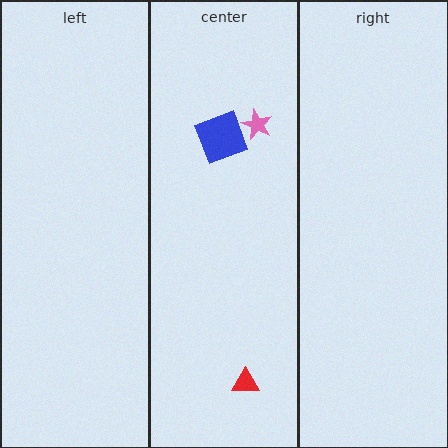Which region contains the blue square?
The center region.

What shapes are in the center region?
The pink star, the blue square, the red triangle.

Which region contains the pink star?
The center region.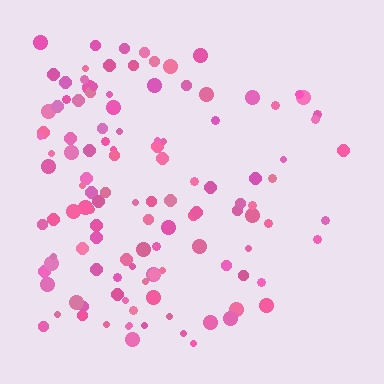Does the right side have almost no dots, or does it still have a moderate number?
Still a moderate number, just noticeably fewer than the left.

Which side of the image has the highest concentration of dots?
The left.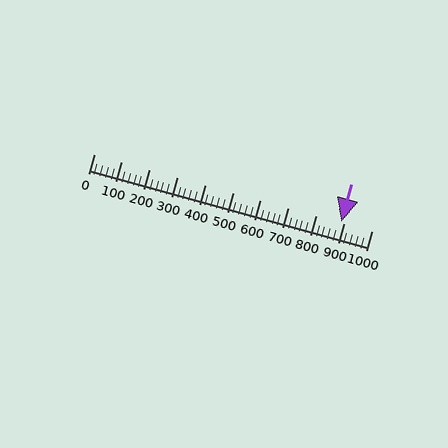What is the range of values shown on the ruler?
The ruler shows values from 0 to 1000.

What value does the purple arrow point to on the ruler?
The purple arrow points to approximately 891.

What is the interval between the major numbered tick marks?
The major tick marks are spaced 100 units apart.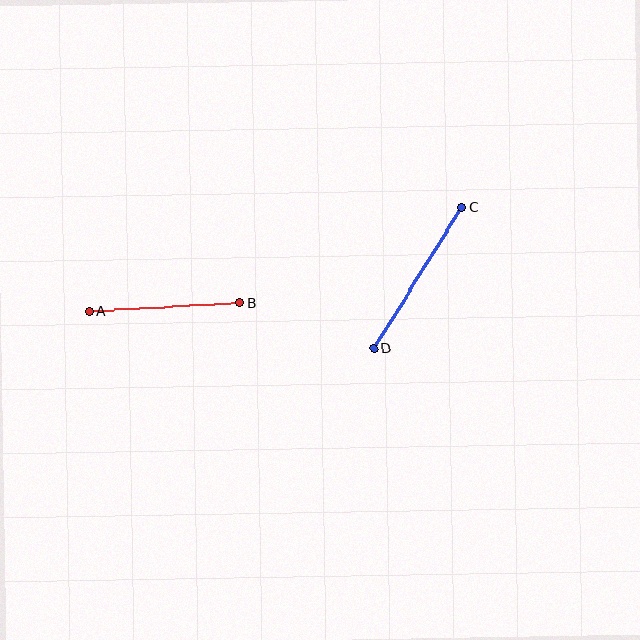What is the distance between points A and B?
The distance is approximately 151 pixels.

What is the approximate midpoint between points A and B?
The midpoint is at approximately (164, 307) pixels.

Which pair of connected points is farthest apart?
Points C and D are farthest apart.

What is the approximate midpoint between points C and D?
The midpoint is at approximately (418, 278) pixels.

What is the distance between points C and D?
The distance is approximately 166 pixels.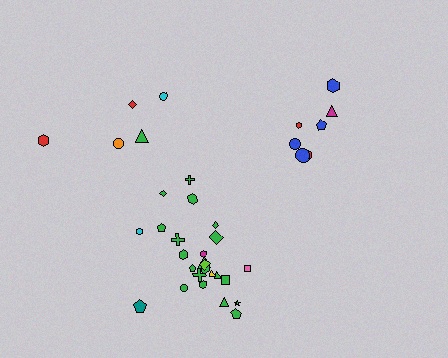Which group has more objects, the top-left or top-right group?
The top-right group.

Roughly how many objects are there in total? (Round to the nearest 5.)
Roughly 35 objects in total.